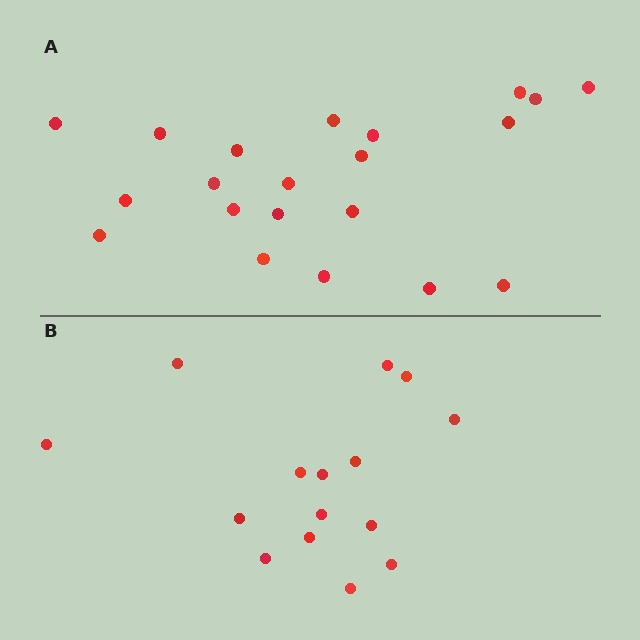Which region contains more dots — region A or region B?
Region A (the top region) has more dots.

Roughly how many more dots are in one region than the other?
Region A has about 6 more dots than region B.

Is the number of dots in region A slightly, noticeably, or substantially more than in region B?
Region A has noticeably more, but not dramatically so. The ratio is roughly 1.4 to 1.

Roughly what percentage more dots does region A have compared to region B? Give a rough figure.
About 40% more.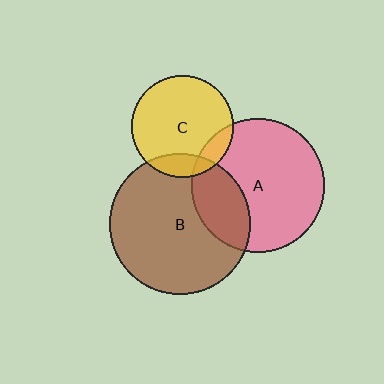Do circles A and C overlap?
Yes.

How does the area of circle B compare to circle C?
Approximately 1.9 times.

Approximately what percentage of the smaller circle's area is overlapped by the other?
Approximately 10%.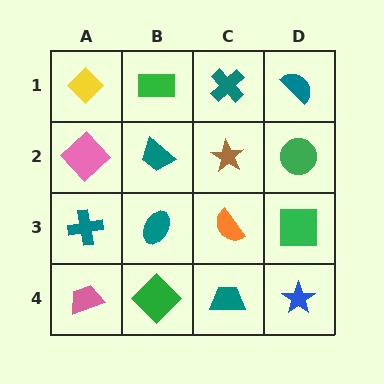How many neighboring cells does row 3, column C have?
4.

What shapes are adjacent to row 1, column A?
A pink diamond (row 2, column A), a green rectangle (row 1, column B).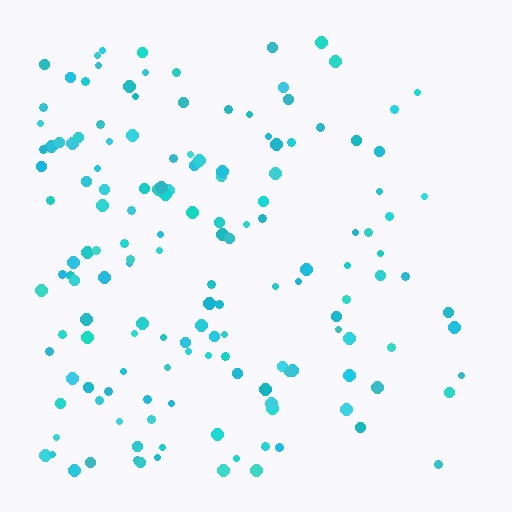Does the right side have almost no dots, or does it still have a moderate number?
Still a moderate number, just noticeably fewer than the left.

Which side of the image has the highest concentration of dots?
The left.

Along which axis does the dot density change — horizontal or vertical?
Horizontal.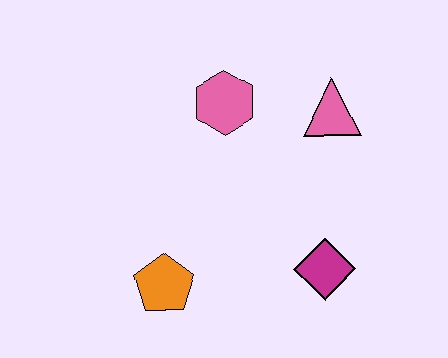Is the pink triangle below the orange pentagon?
No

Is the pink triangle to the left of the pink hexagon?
No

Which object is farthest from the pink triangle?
The orange pentagon is farthest from the pink triangle.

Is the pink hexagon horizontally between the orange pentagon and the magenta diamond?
Yes